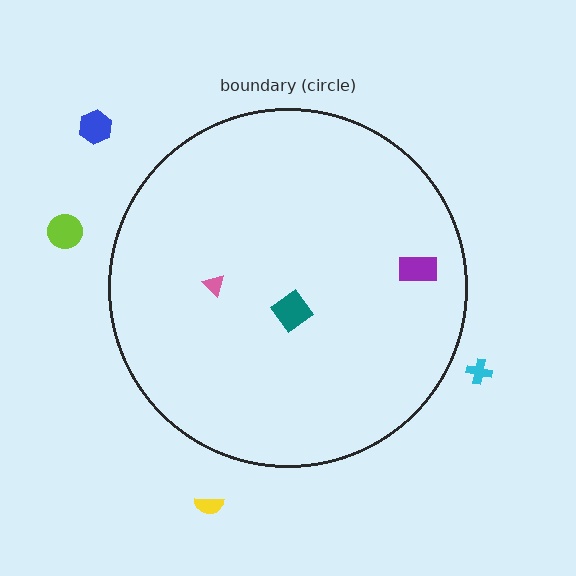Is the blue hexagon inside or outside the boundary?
Outside.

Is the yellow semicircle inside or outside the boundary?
Outside.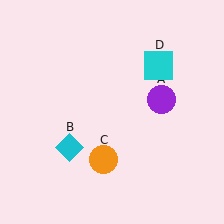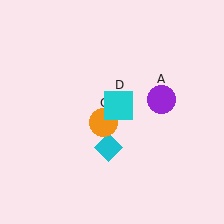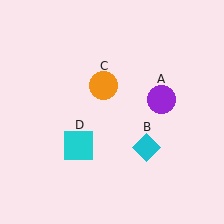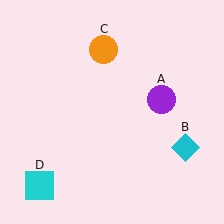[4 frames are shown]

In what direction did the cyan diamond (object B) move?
The cyan diamond (object B) moved right.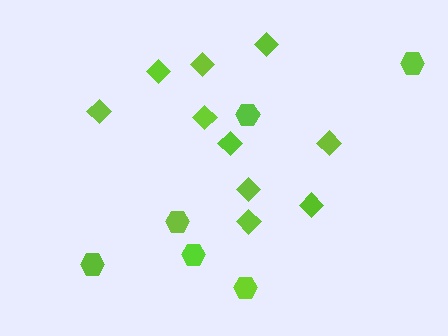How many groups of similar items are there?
There are 2 groups: one group of diamonds (10) and one group of hexagons (6).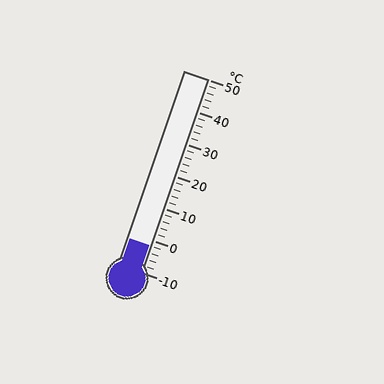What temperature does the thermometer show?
The thermometer shows approximately -2°C.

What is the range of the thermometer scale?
The thermometer scale ranges from -10°C to 50°C.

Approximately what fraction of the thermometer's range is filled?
The thermometer is filled to approximately 15% of its range.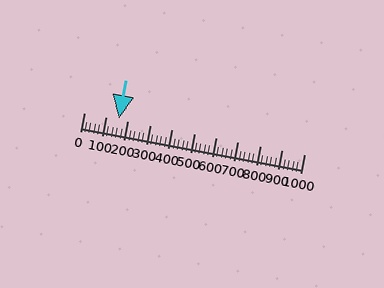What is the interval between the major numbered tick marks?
The major tick marks are spaced 100 units apart.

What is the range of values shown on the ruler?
The ruler shows values from 0 to 1000.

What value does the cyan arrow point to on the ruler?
The cyan arrow points to approximately 160.